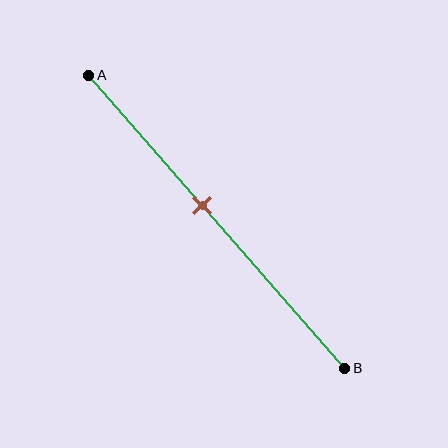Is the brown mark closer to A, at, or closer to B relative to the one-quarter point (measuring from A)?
The brown mark is closer to point B than the one-quarter point of segment AB.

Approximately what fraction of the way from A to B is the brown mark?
The brown mark is approximately 45% of the way from A to B.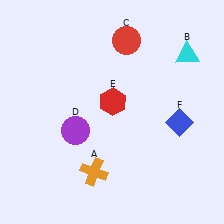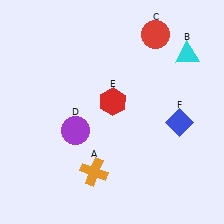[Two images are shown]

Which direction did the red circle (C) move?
The red circle (C) moved right.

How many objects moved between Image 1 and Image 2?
1 object moved between the two images.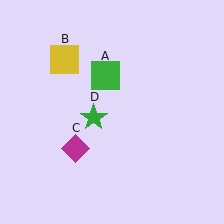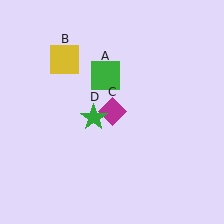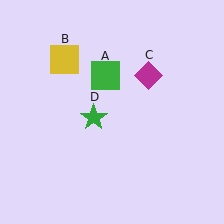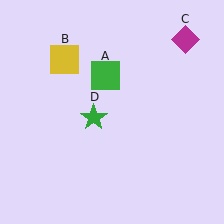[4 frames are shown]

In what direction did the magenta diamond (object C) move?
The magenta diamond (object C) moved up and to the right.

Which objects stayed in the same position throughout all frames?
Green square (object A) and yellow square (object B) and green star (object D) remained stationary.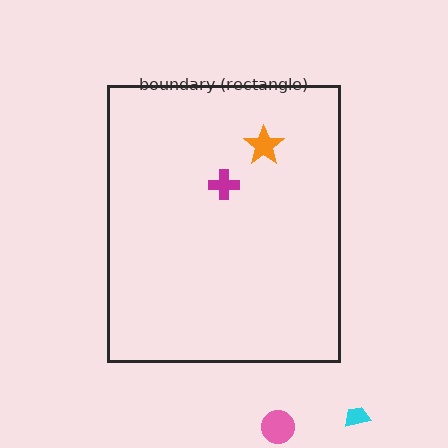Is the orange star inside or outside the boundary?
Inside.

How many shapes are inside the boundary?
2 inside, 2 outside.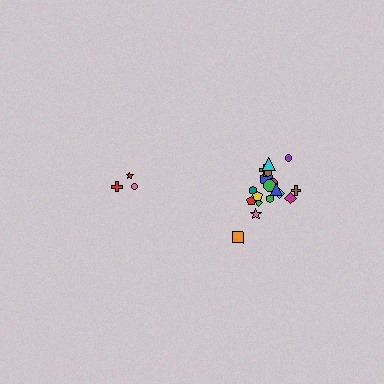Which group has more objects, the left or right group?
The right group.